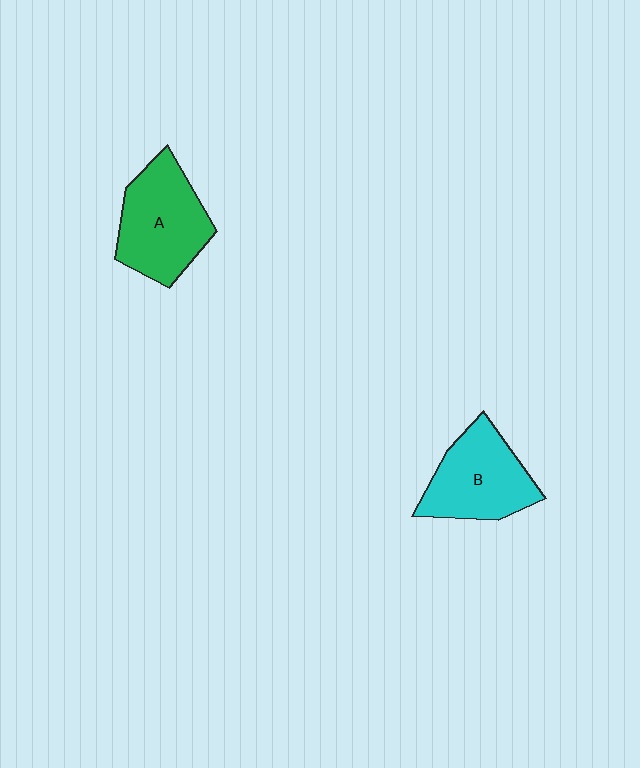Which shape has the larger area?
Shape A (green).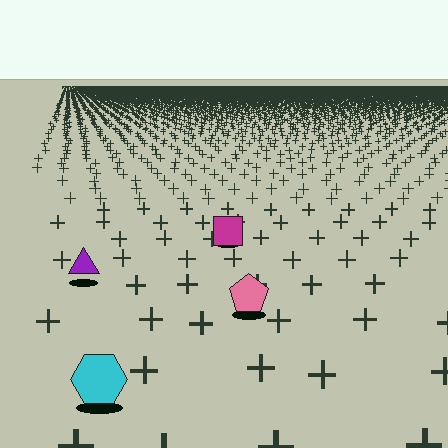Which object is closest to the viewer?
The cyan hexagon is closest. The texture marks near it are larger and more spread out.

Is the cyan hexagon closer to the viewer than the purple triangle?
Yes. The cyan hexagon is closer — you can tell from the texture gradient: the ground texture is coarser near it.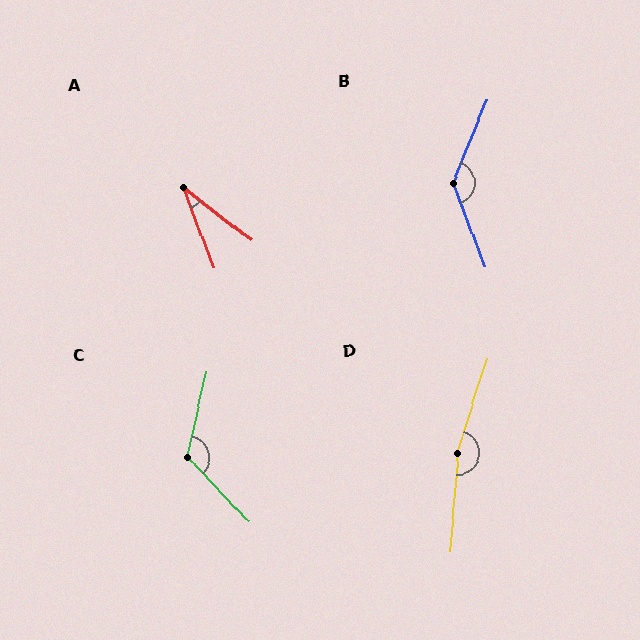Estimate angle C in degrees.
Approximately 124 degrees.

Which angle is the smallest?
A, at approximately 31 degrees.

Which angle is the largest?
D, at approximately 167 degrees.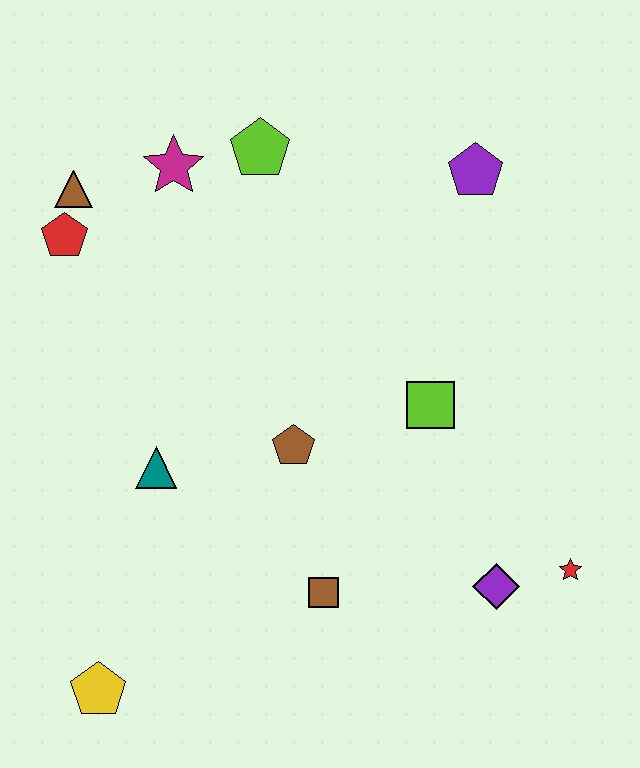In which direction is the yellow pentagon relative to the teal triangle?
The yellow pentagon is below the teal triangle.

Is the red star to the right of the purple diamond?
Yes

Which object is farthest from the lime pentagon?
The yellow pentagon is farthest from the lime pentagon.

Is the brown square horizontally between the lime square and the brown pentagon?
Yes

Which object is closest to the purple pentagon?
The lime pentagon is closest to the purple pentagon.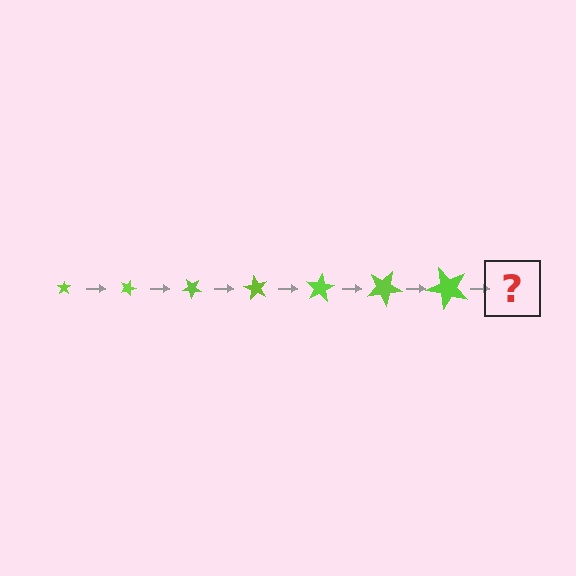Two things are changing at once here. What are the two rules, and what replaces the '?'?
The two rules are that the star grows larger each step and it rotates 20 degrees each step. The '?' should be a star, larger than the previous one and rotated 140 degrees from the start.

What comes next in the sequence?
The next element should be a star, larger than the previous one and rotated 140 degrees from the start.